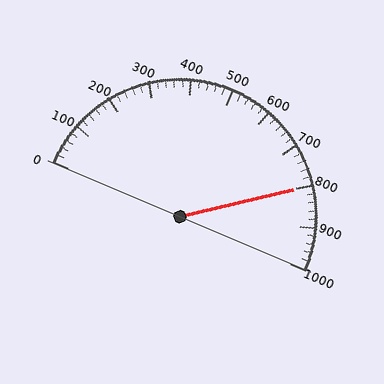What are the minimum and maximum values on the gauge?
The gauge ranges from 0 to 1000.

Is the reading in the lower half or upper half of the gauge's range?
The reading is in the upper half of the range (0 to 1000).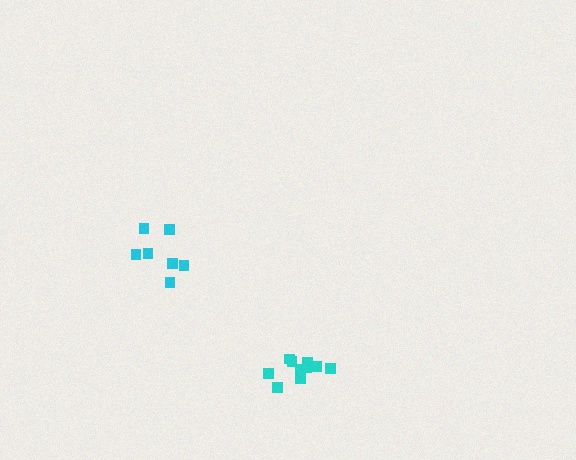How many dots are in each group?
Group 1: 7 dots, Group 2: 10 dots (17 total).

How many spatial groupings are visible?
There are 2 spatial groupings.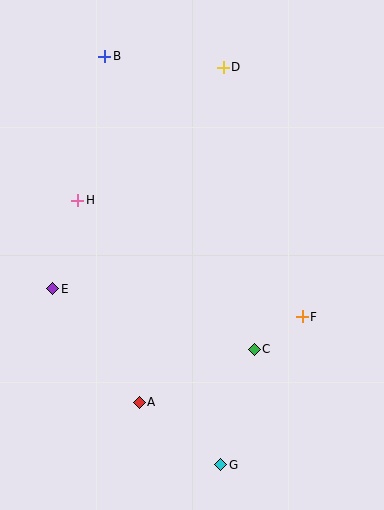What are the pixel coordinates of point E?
Point E is at (53, 289).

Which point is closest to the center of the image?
Point C at (254, 349) is closest to the center.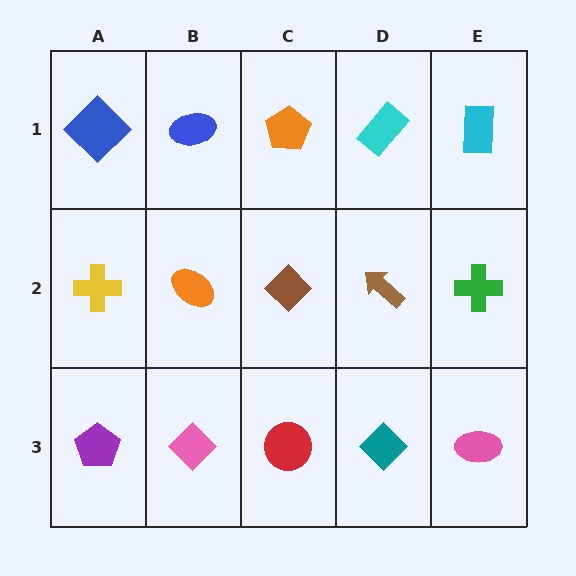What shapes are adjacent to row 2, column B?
A blue ellipse (row 1, column B), a pink diamond (row 3, column B), a yellow cross (row 2, column A), a brown diamond (row 2, column C).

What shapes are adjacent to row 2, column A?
A blue diamond (row 1, column A), a purple pentagon (row 3, column A), an orange ellipse (row 2, column B).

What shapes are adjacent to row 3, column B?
An orange ellipse (row 2, column B), a purple pentagon (row 3, column A), a red circle (row 3, column C).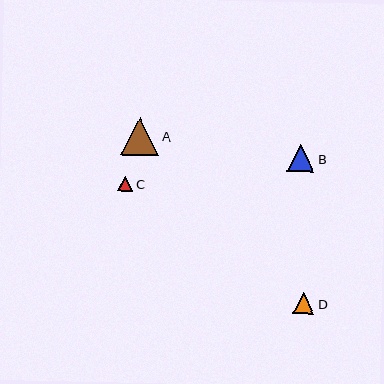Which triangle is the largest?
Triangle A is the largest with a size of approximately 38 pixels.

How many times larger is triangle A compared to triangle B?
Triangle A is approximately 1.4 times the size of triangle B.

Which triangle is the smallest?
Triangle C is the smallest with a size of approximately 15 pixels.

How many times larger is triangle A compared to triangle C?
Triangle A is approximately 2.5 times the size of triangle C.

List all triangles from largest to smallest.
From largest to smallest: A, B, D, C.